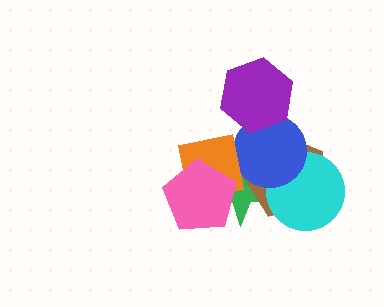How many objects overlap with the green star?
5 objects overlap with the green star.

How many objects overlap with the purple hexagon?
1 object overlaps with the purple hexagon.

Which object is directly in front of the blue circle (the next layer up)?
The purple hexagon is directly in front of the blue circle.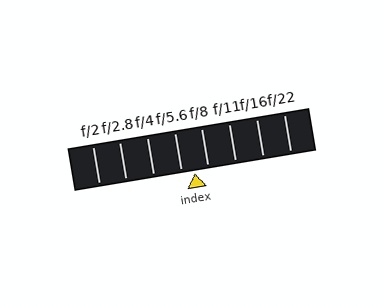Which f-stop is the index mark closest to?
The index mark is closest to f/5.6.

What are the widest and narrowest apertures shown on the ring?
The widest aperture shown is f/2 and the narrowest is f/22.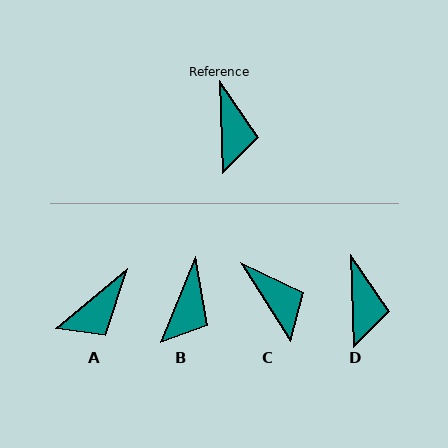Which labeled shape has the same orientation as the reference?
D.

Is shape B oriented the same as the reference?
No, it is off by about 24 degrees.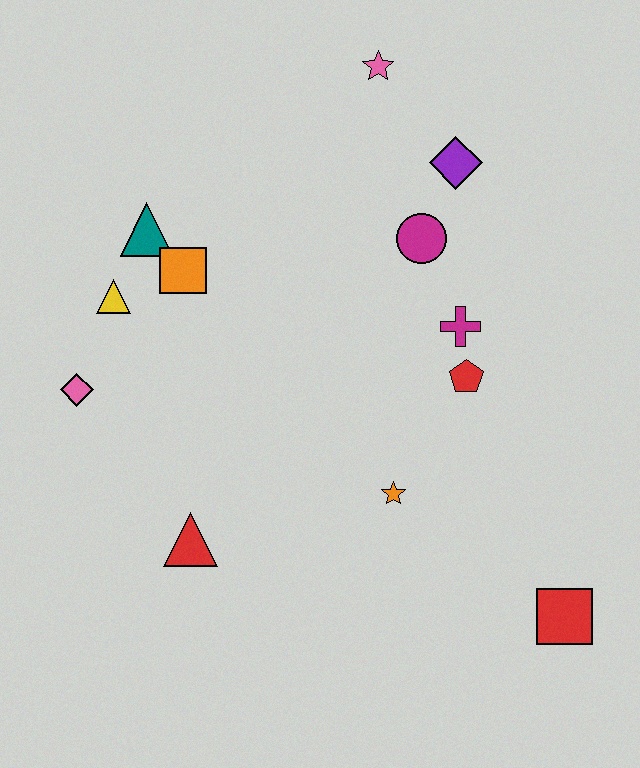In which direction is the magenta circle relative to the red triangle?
The magenta circle is above the red triangle.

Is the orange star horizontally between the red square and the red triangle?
Yes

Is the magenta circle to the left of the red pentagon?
Yes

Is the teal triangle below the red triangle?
No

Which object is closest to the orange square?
The teal triangle is closest to the orange square.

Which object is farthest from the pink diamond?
The red square is farthest from the pink diamond.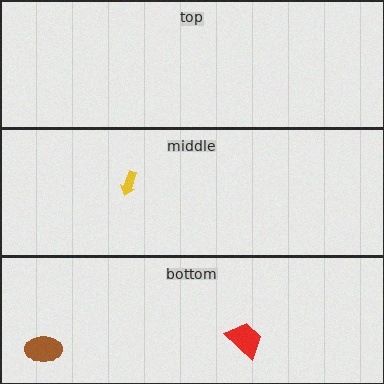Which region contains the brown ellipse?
The bottom region.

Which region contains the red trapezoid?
The bottom region.